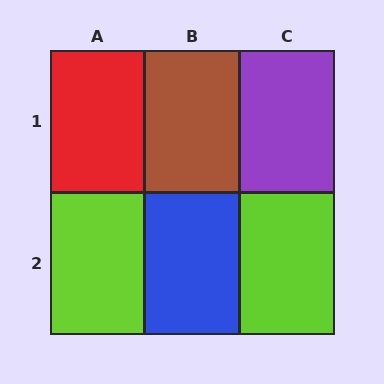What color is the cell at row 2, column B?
Blue.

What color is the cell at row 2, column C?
Lime.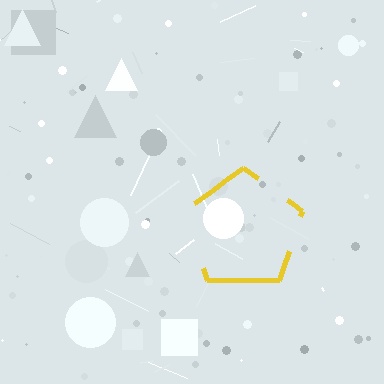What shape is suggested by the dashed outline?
The dashed outline suggests a pentagon.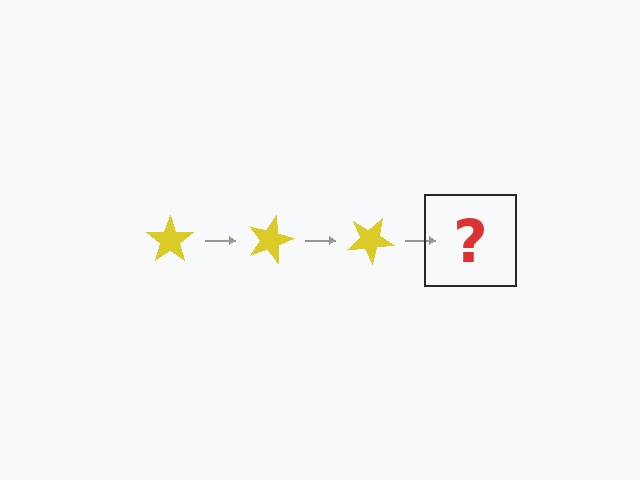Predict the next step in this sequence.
The next step is a yellow star rotated 45 degrees.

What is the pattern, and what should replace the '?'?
The pattern is that the star rotates 15 degrees each step. The '?' should be a yellow star rotated 45 degrees.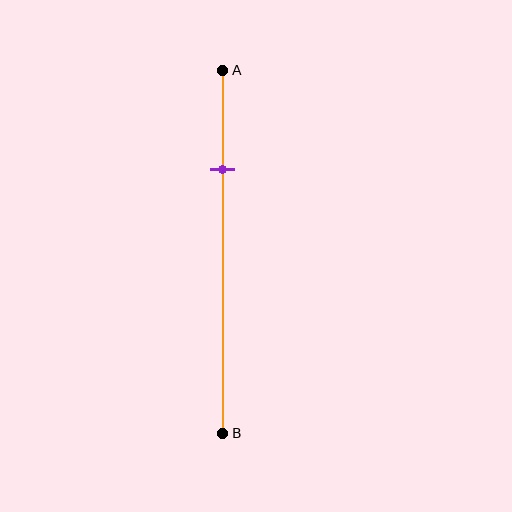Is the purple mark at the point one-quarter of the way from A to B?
Yes, the mark is approximately at the one-quarter point.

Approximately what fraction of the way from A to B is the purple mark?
The purple mark is approximately 25% of the way from A to B.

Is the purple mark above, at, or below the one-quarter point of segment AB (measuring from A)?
The purple mark is approximately at the one-quarter point of segment AB.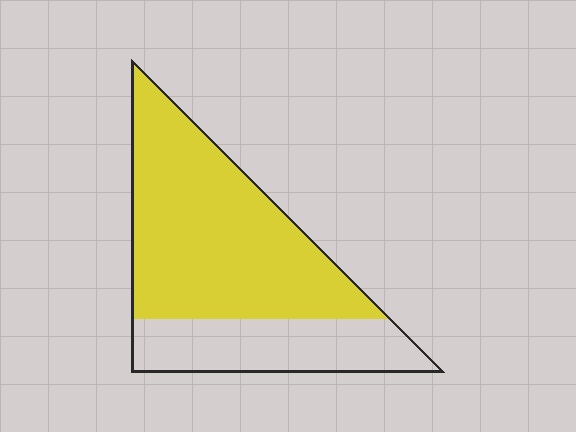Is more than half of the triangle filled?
Yes.